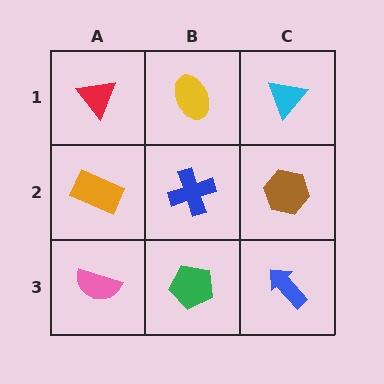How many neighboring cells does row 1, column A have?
2.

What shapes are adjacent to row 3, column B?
A blue cross (row 2, column B), a pink semicircle (row 3, column A), a blue arrow (row 3, column C).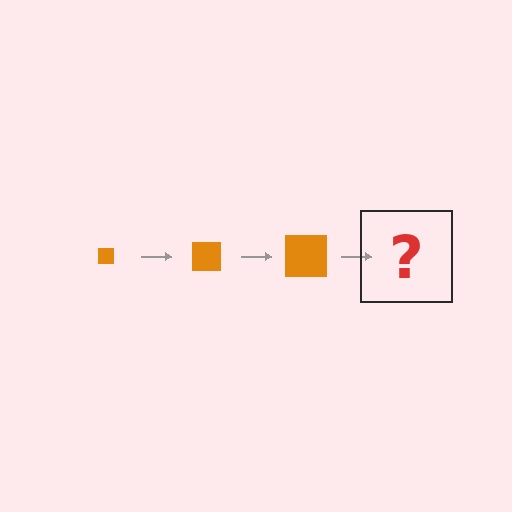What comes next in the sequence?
The next element should be an orange square, larger than the previous one.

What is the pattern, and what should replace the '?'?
The pattern is that the square gets progressively larger each step. The '?' should be an orange square, larger than the previous one.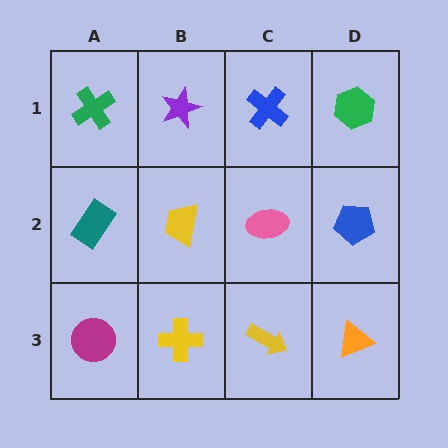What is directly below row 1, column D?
A blue pentagon.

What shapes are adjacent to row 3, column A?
A teal rectangle (row 2, column A), a yellow cross (row 3, column B).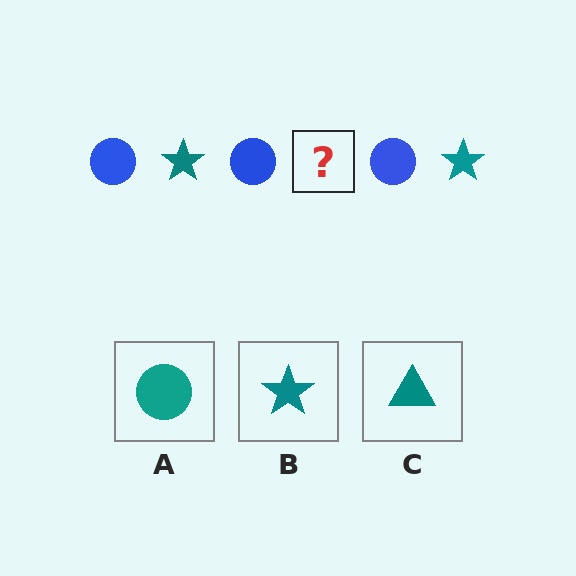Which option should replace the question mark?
Option B.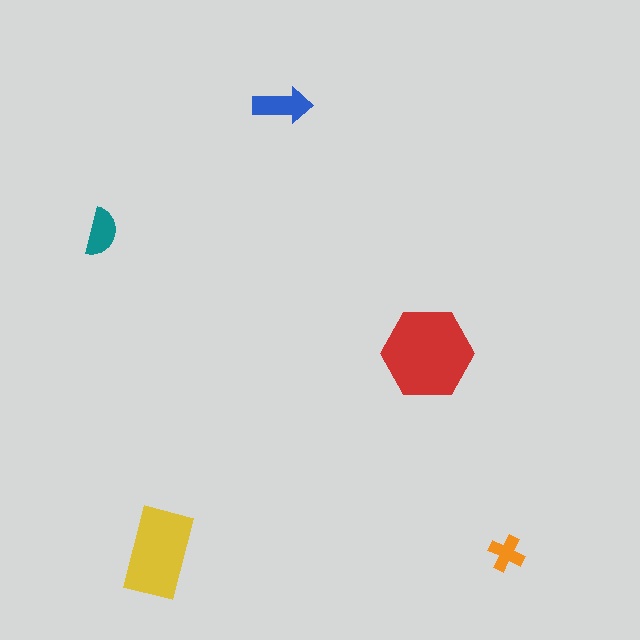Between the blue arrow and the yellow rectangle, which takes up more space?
The yellow rectangle.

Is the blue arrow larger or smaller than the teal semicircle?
Larger.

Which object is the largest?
The red hexagon.